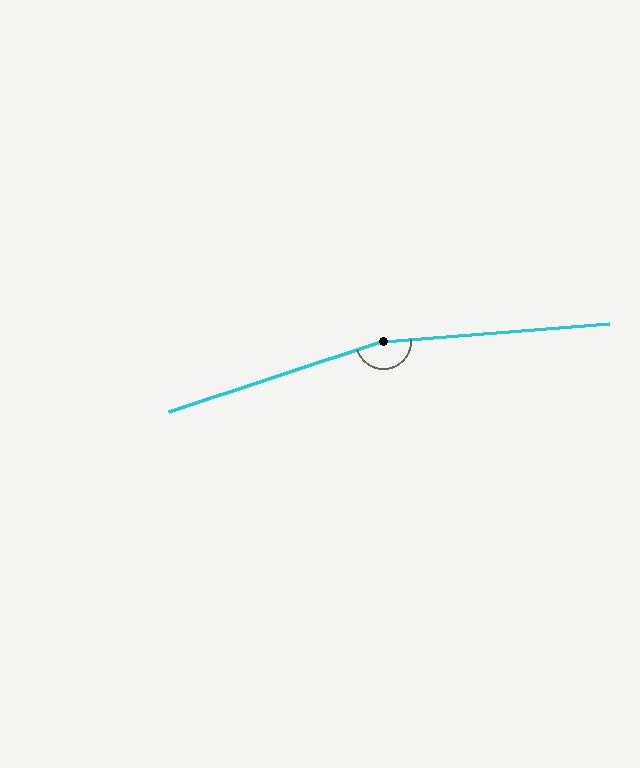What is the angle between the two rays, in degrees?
Approximately 166 degrees.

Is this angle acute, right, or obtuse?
It is obtuse.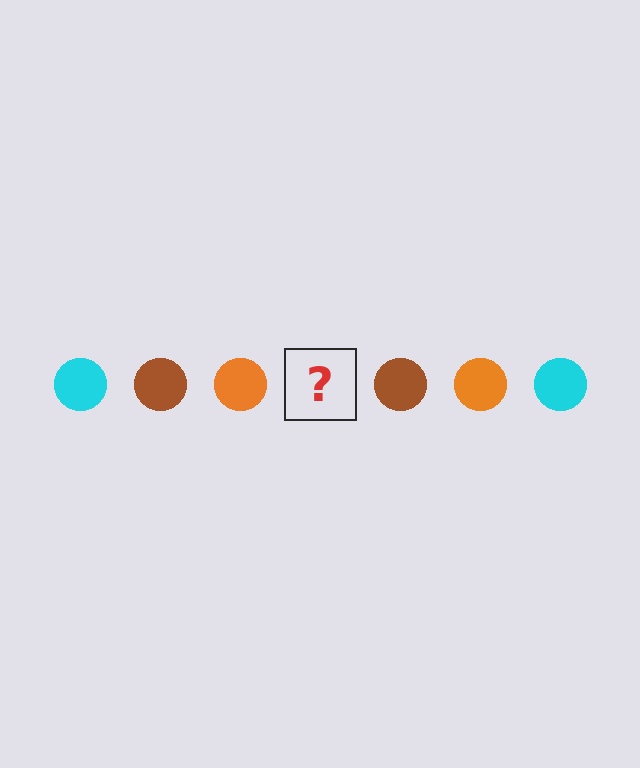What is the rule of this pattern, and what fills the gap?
The rule is that the pattern cycles through cyan, brown, orange circles. The gap should be filled with a cyan circle.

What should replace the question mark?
The question mark should be replaced with a cyan circle.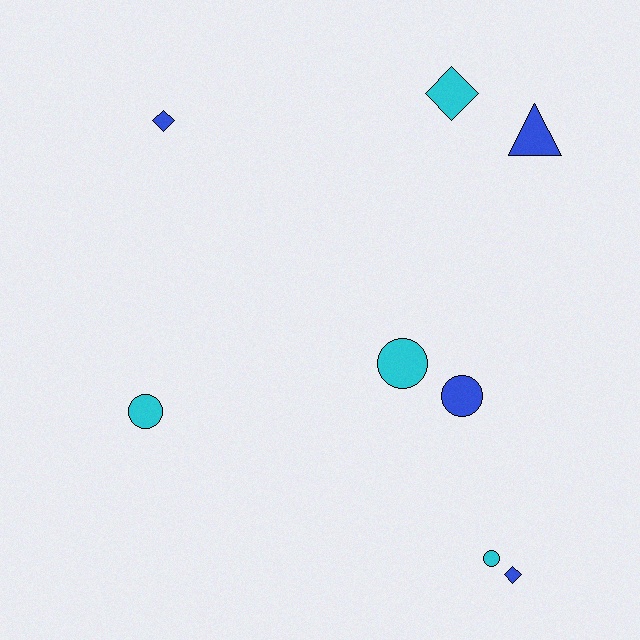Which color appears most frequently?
Blue, with 4 objects.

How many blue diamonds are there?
There are 2 blue diamonds.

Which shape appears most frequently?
Circle, with 4 objects.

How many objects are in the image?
There are 8 objects.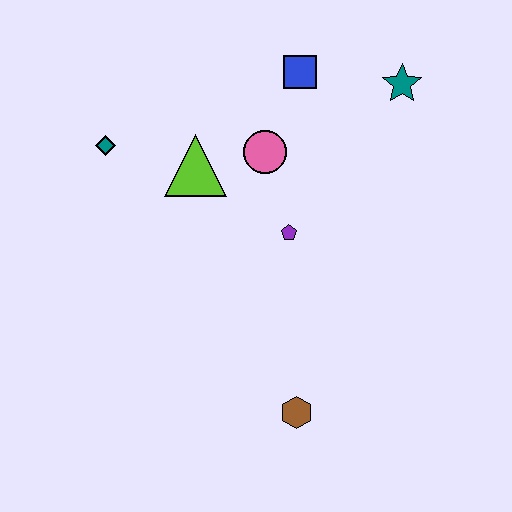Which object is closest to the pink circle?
The lime triangle is closest to the pink circle.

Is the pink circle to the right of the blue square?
No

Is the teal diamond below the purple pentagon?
No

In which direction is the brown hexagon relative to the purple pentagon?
The brown hexagon is below the purple pentagon.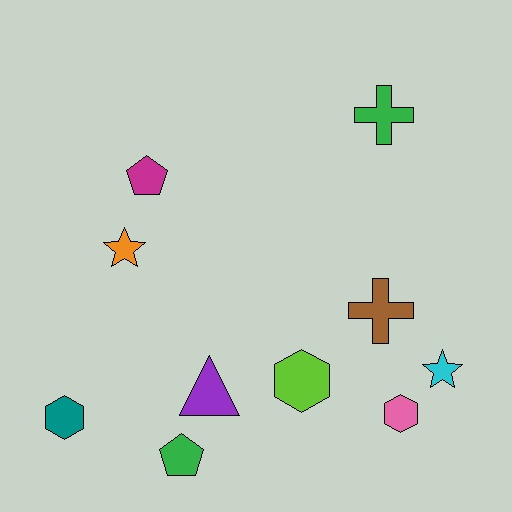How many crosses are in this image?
There are 2 crosses.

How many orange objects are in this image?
There is 1 orange object.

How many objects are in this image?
There are 10 objects.